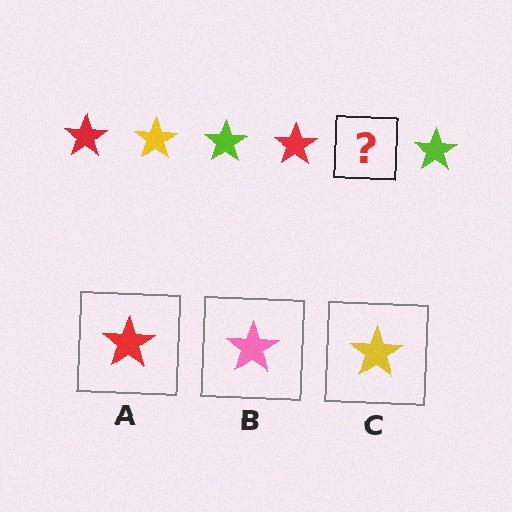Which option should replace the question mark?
Option C.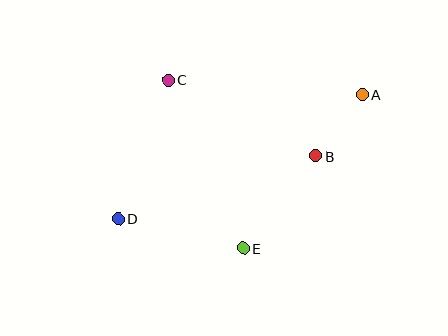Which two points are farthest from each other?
Points A and D are farthest from each other.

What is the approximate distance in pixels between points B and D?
The distance between B and D is approximately 208 pixels.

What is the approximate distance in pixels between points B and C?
The distance between B and C is approximately 166 pixels.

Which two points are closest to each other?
Points A and B are closest to each other.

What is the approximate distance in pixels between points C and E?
The distance between C and E is approximately 184 pixels.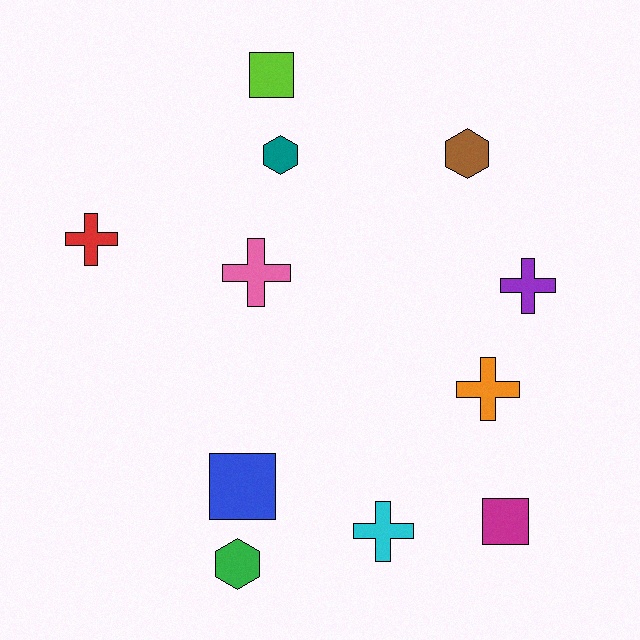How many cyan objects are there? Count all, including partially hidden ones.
There is 1 cyan object.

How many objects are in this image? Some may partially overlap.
There are 11 objects.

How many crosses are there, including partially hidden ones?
There are 5 crosses.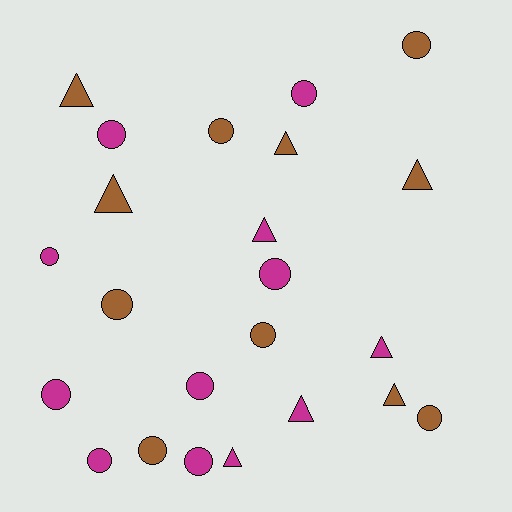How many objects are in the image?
There are 23 objects.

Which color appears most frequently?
Magenta, with 12 objects.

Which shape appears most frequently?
Circle, with 14 objects.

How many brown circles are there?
There are 6 brown circles.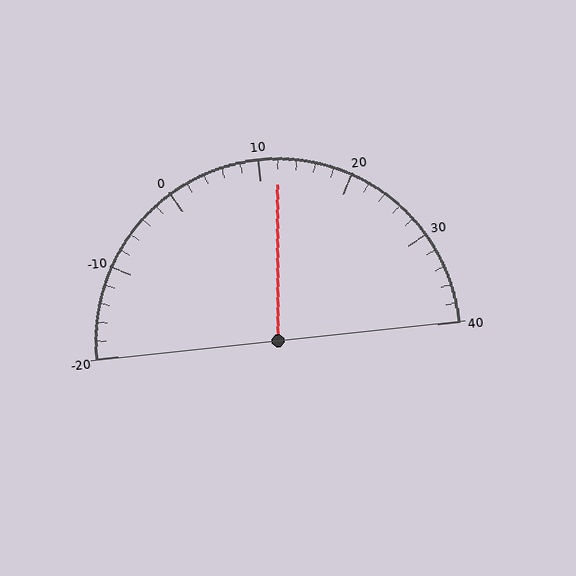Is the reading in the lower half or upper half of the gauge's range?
The reading is in the upper half of the range (-20 to 40).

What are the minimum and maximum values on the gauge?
The gauge ranges from -20 to 40.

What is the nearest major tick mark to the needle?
The nearest major tick mark is 10.